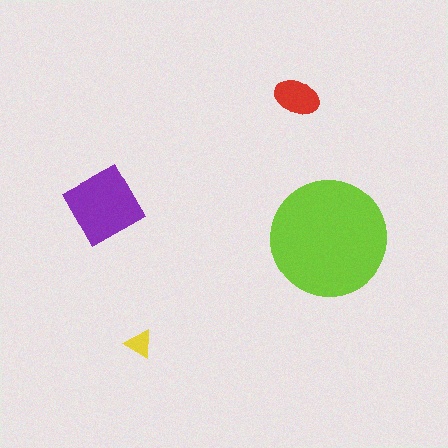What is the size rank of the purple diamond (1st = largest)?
2nd.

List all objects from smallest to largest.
The yellow triangle, the red ellipse, the purple diamond, the lime circle.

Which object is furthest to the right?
The lime circle is rightmost.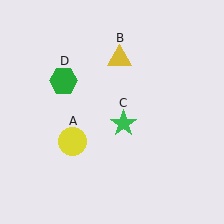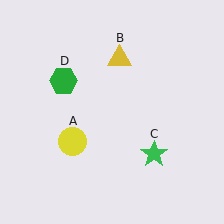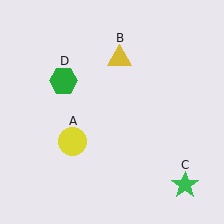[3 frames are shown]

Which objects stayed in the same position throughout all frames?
Yellow circle (object A) and yellow triangle (object B) and green hexagon (object D) remained stationary.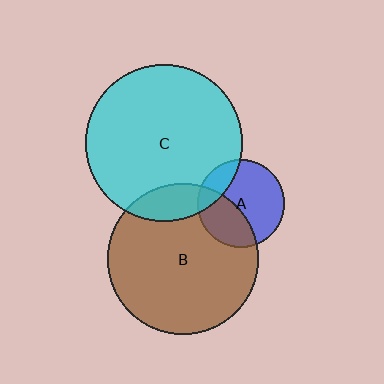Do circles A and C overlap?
Yes.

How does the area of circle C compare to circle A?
Approximately 3.2 times.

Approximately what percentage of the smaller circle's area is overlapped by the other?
Approximately 20%.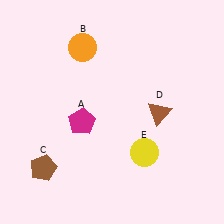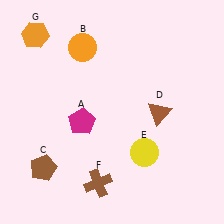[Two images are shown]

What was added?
A brown cross (F), an orange hexagon (G) were added in Image 2.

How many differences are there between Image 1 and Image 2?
There are 2 differences between the two images.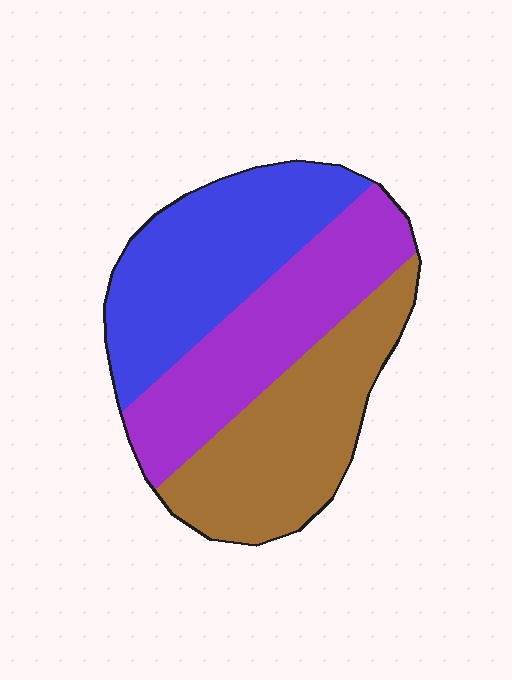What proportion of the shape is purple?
Purple takes up about one third (1/3) of the shape.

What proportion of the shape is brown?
Brown takes up between a third and a half of the shape.